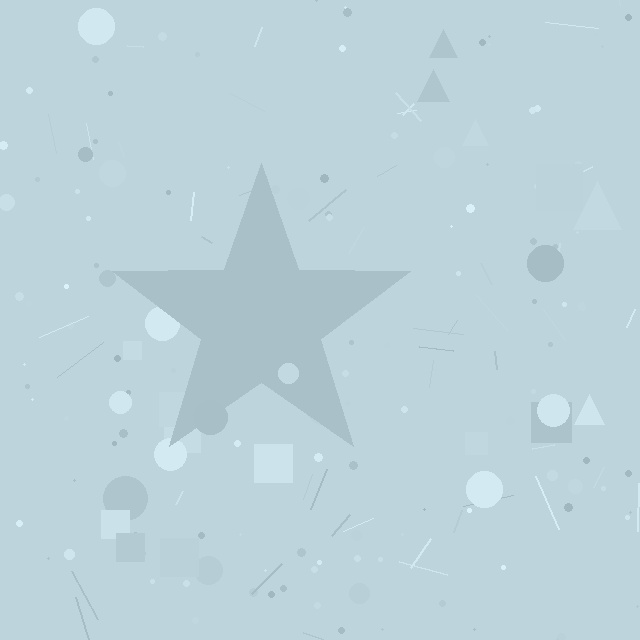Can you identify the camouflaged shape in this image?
The camouflaged shape is a star.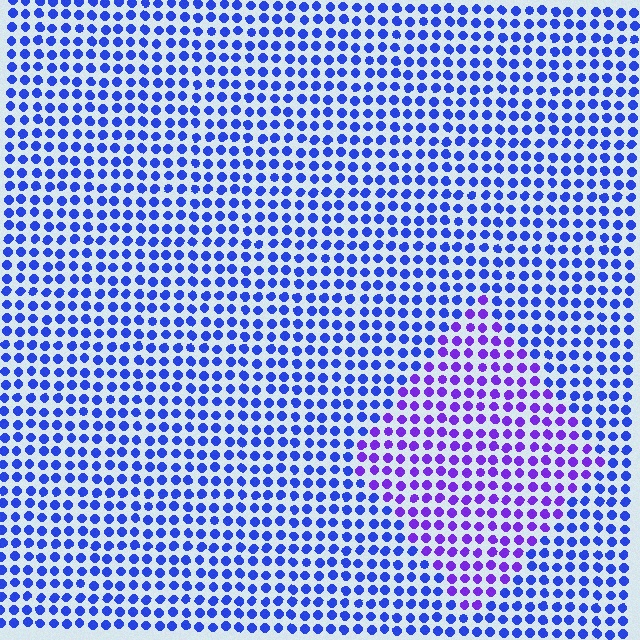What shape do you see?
I see a diamond.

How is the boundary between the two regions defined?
The boundary is defined purely by a slight shift in hue (about 37 degrees). Spacing, size, and orientation are identical on both sides.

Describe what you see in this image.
The image is filled with small blue elements in a uniform arrangement. A diamond-shaped region is visible where the elements are tinted to a slightly different hue, forming a subtle color boundary.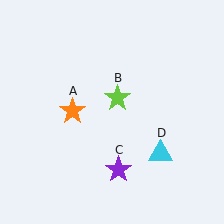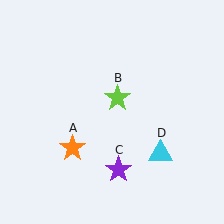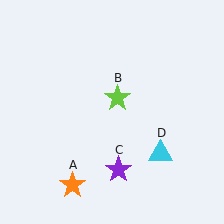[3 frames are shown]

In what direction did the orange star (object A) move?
The orange star (object A) moved down.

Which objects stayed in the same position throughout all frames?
Lime star (object B) and purple star (object C) and cyan triangle (object D) remained stationary.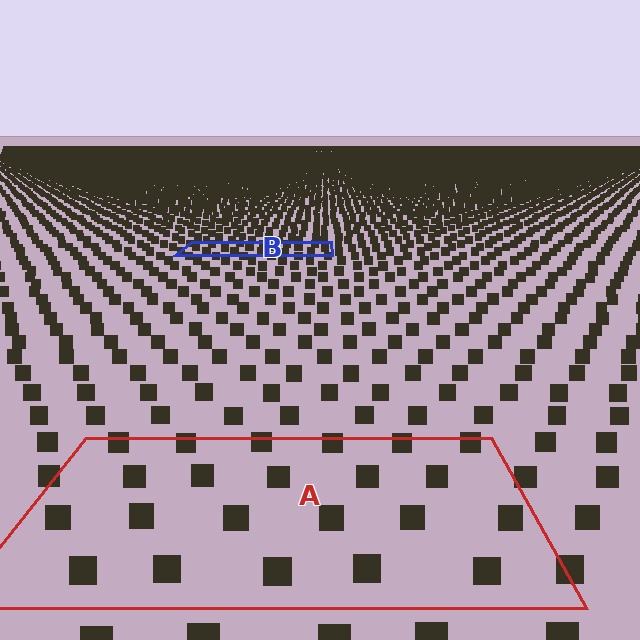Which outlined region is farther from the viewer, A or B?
Region B is farther from the viewer — the texture elements inside it appear smaller and more densely packed.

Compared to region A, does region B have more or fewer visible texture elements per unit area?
Region B has more texture elements per unit area — they are packed more densely because it is farther away.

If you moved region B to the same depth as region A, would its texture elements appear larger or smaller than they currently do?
They would appear larger. At a closer depth, the same texture elements are projected at a bigger on-screen size.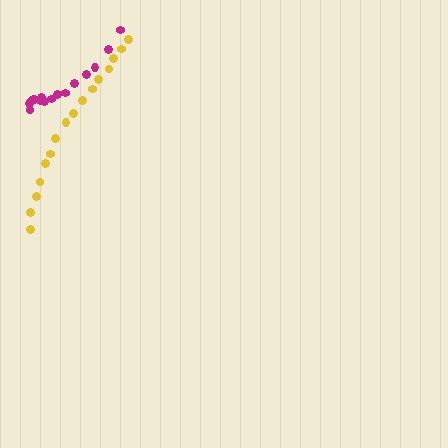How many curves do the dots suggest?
There are 2 distinct paths.